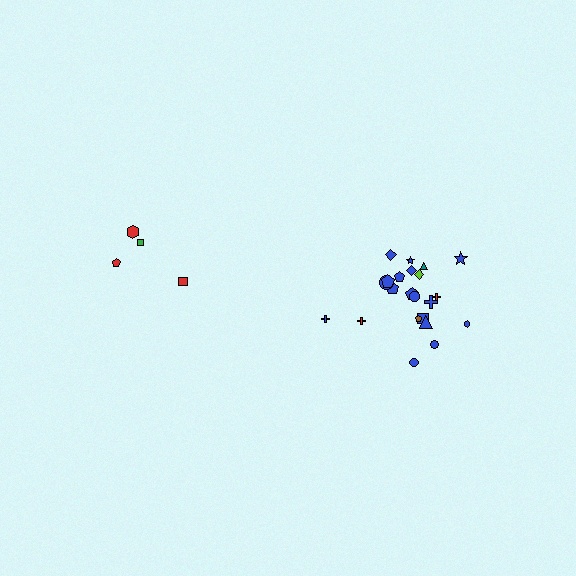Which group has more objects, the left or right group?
The right group.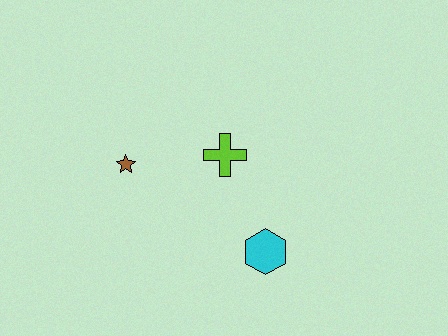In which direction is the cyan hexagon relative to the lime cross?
The cyan hexagon is below the lime cross.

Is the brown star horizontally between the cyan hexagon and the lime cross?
No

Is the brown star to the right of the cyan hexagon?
No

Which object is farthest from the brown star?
The cyan hexagon is farthest from the brown star.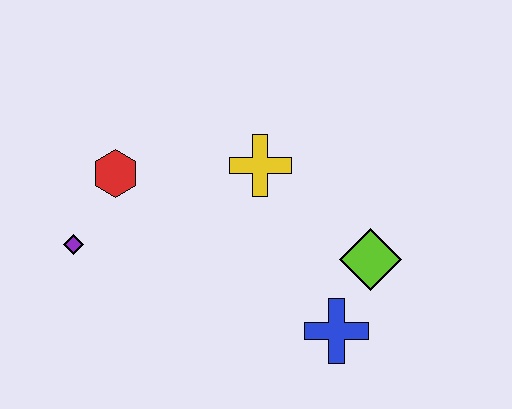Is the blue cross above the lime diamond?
No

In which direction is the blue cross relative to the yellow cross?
The blue cross is below the yellow cross.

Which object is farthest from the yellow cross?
The purple diamond is farthest from the yellow cross.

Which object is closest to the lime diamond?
The blue cross is closest to the lime diamond.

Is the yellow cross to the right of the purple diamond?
Yes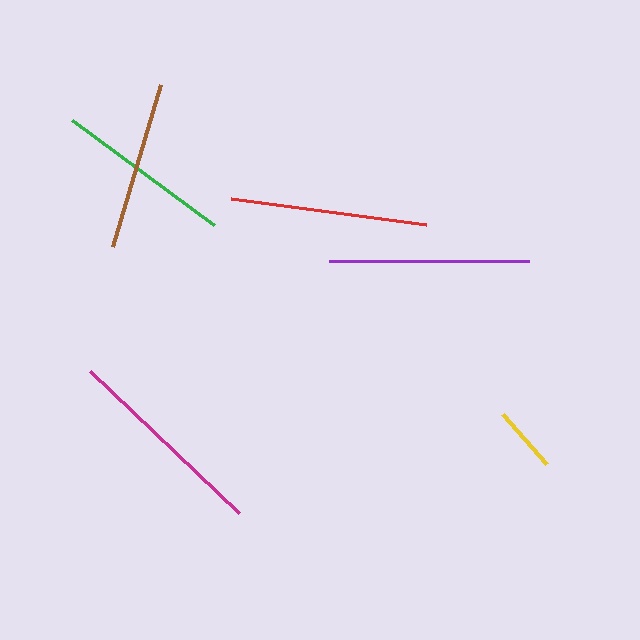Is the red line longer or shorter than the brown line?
The red line is longer than the brown line.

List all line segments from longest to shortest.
From longest to shortest: magenta, purple, red, green, brown, yellow.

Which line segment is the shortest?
The yellow line is the shortest at approximately 66 pixels.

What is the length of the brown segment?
The brown segment is approximately 169 pixels long.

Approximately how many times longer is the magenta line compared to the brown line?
The magenta line is approximately 1.2 times the length of the brown line.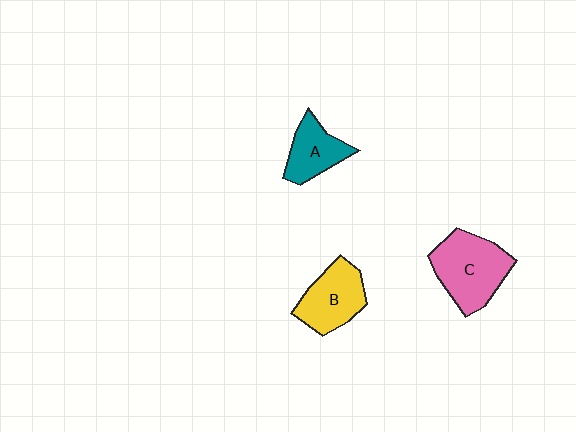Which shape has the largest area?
Shape C (pink).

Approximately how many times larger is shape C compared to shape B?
Approximately 1.3 times.